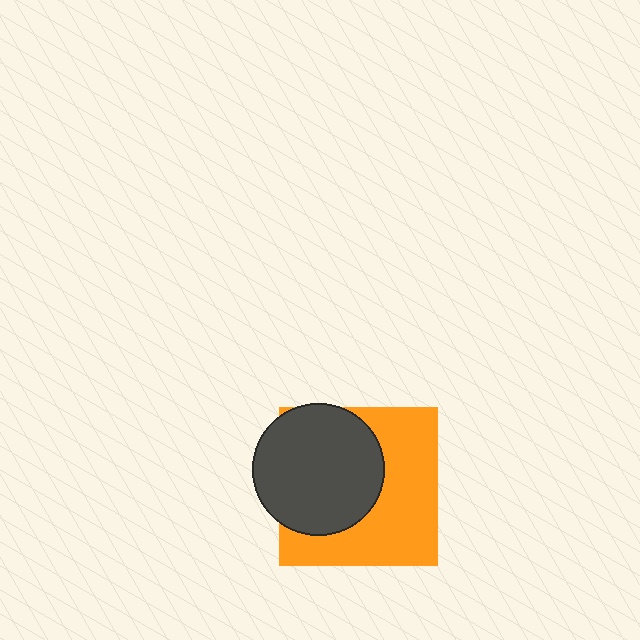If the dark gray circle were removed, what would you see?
You would see the complete orange square.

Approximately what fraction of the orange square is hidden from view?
Roughly 47% of the orange square is hidden behind the dark gray circle.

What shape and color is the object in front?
The object in front is a dark gray circle.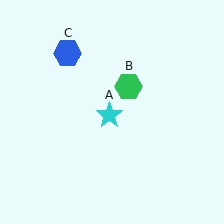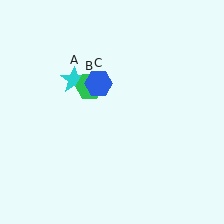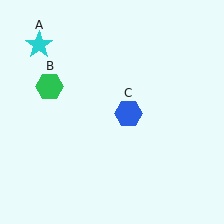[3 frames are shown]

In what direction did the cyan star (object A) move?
The cyan star (object A) moved up and to the left.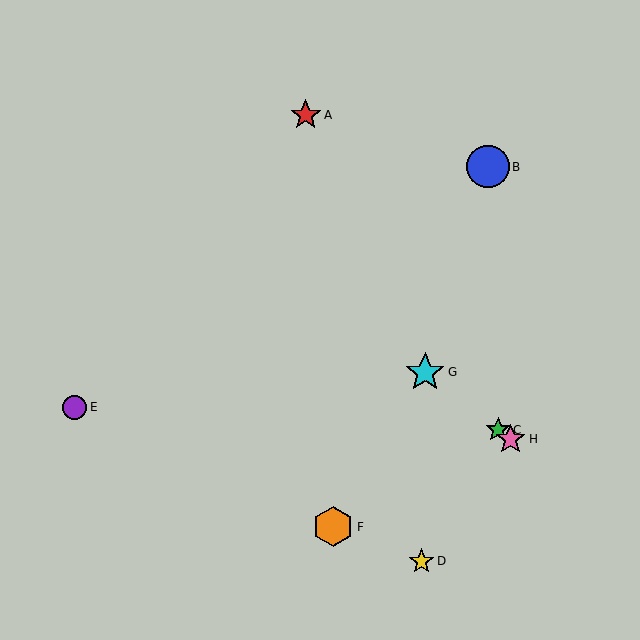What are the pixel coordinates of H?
Object H is at (511, 439).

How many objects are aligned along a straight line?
3 objects (C, G, H) are aligned along a straight line.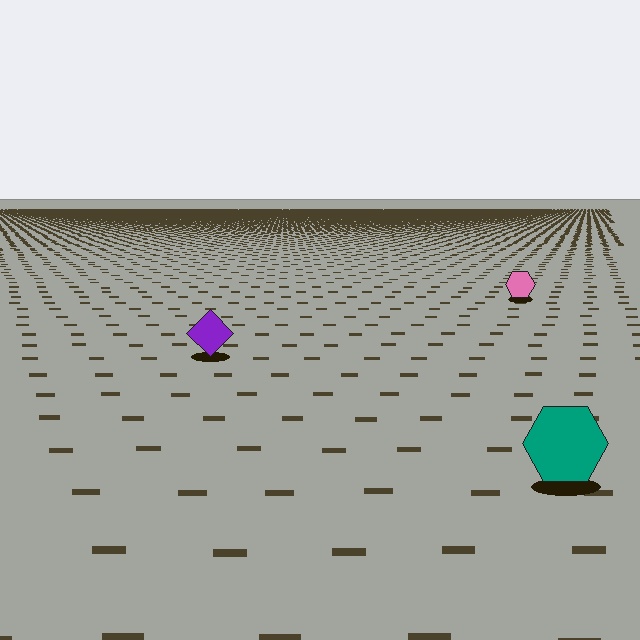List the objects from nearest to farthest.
From nearest to farthest: the teal hexagon, the purple diamond, the pink hexagon.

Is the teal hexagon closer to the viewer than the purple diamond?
Yes. The teal hexagon is closer — you can tell from the texture gradient: the ground texture is coarser near it.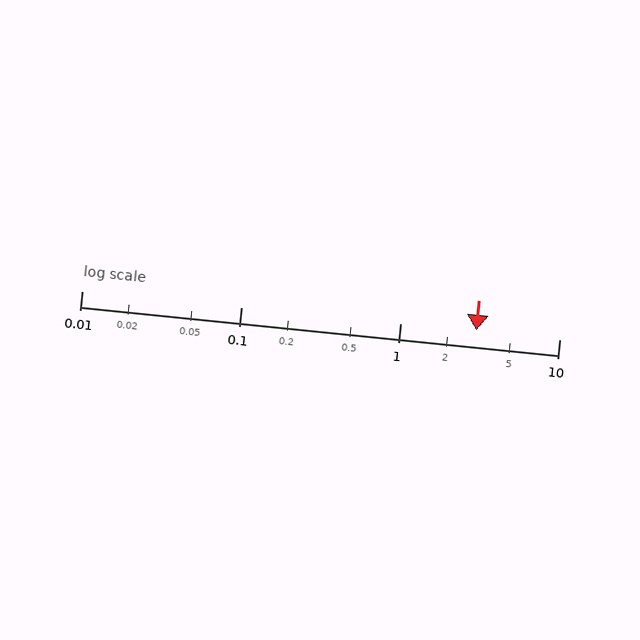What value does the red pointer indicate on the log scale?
The pointer indicates approximately 3.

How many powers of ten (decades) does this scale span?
The scale spans 3 decades, from 0.01 to 10.